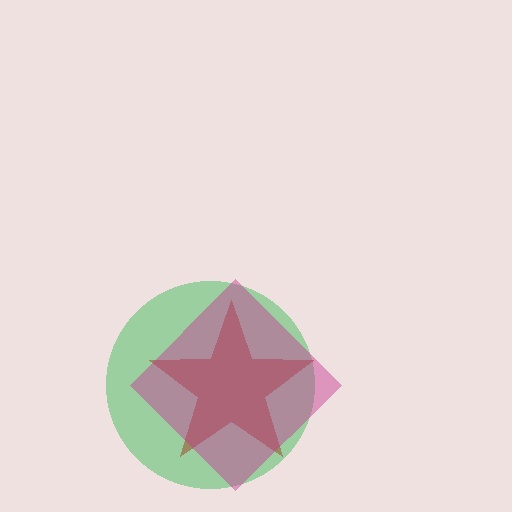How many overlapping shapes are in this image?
There are 3 overlapping shapes in the image.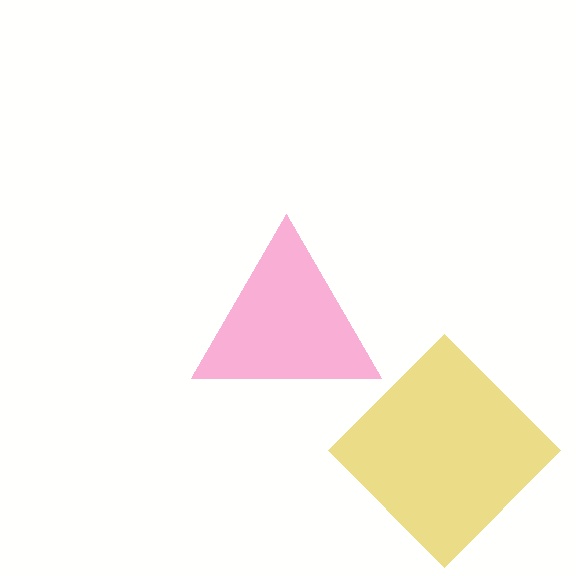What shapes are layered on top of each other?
The layered shapes are: a yellow diamond, a pink triangle.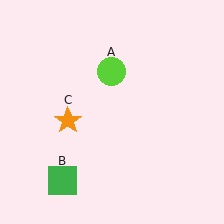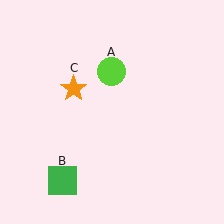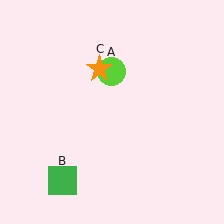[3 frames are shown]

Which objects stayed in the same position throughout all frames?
Lime circle (object A) and green square (object B) remained stationary.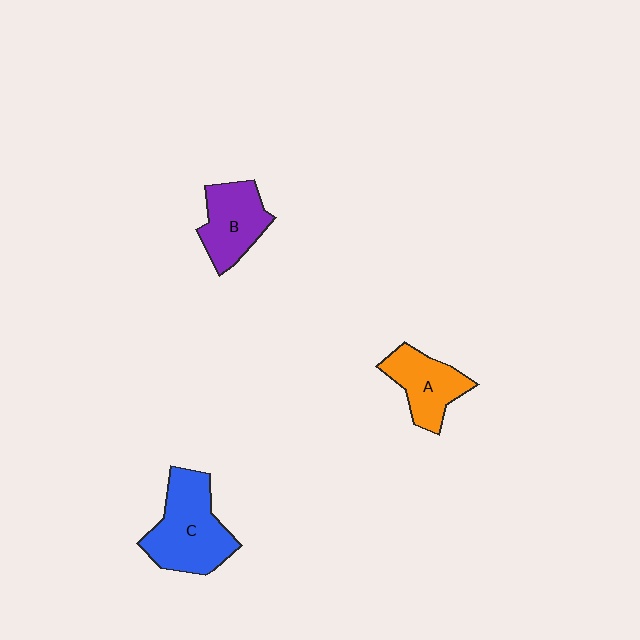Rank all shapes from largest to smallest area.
From largest to smallest: C (blue), B (purple), A (orange).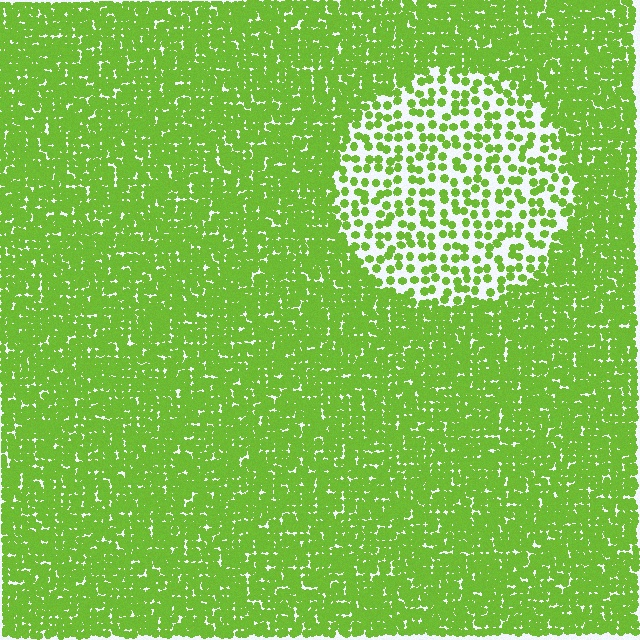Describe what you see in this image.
The image contains small lime elements arranged at two different densities. A circle-shaped region is visible where the elements are less densely packed than the surrounding area.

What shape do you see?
I see a circle.